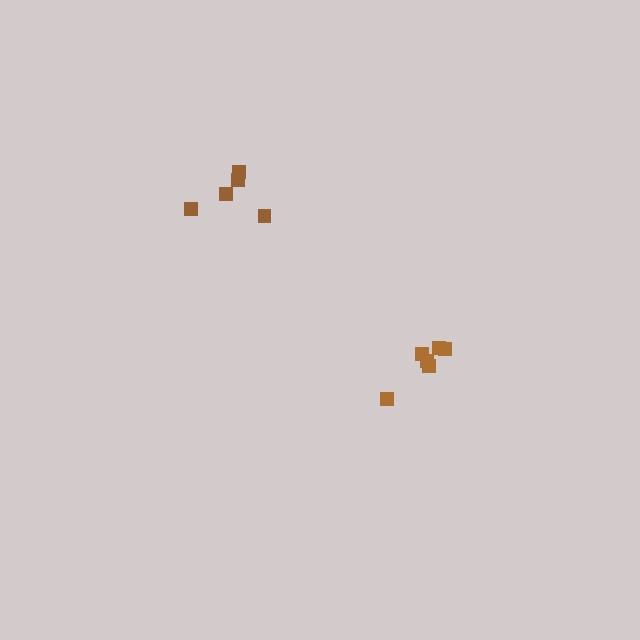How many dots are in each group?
Group 1: 5 dots, Group 2: 6 dots (11 total).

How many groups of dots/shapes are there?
There are 2 groups.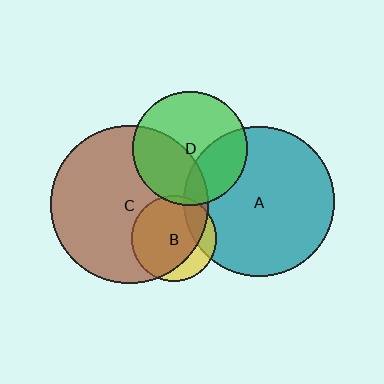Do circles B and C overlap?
Yes.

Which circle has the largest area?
Circle C (brown).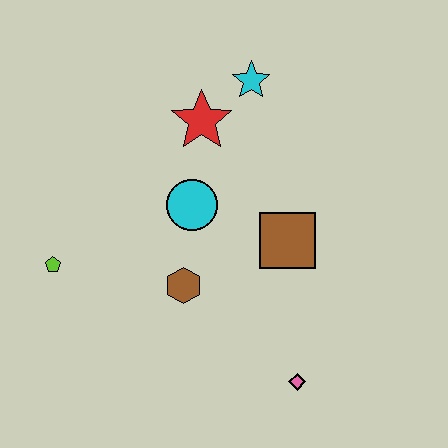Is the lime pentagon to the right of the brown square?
No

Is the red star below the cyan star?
Yes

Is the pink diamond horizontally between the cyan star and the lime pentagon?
No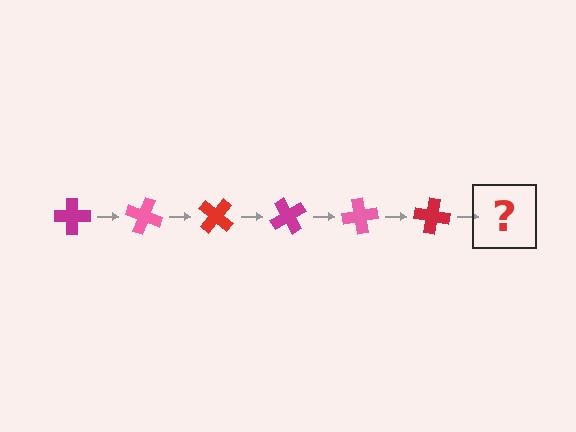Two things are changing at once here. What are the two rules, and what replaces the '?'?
The two rules are that it rotates 20 degrees each step and the color cycles through magenta, pink, and red. The '?' should be a magenta cross, rotated 120 degrees from the start.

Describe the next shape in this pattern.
It should be a magenta cross, rotated 120 degrees from the start.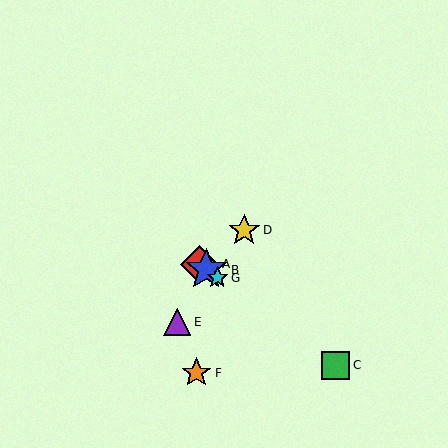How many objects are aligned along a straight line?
4 objects (A, B, C, G) are aligned along a straight line.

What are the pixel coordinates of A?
Object A is at (200, 264).